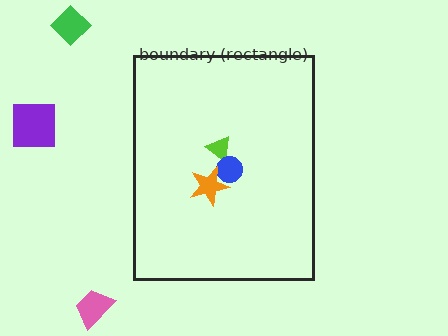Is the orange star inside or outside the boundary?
Inside.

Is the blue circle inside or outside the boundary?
Inside.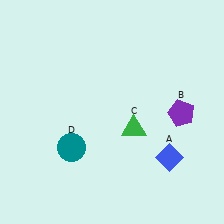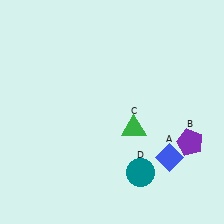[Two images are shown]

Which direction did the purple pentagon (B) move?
The purple pentagon (B) moved down.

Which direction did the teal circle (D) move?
The teal circle (D) moved right.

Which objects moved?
The objects that moved are: the purple pentagon (B), the teal circle (D).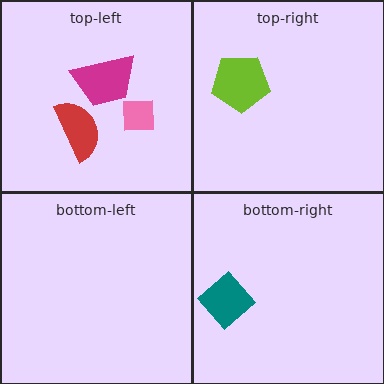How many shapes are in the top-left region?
3.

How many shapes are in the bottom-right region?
1.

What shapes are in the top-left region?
The red semicircle, the magenta trapezoid, the pink square.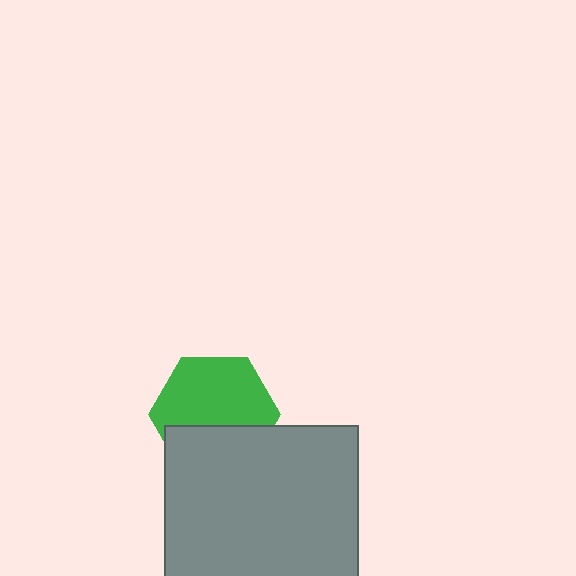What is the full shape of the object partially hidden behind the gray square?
The partially hidden object is a green hexagon.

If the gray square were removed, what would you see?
You would see the complete green hexagon.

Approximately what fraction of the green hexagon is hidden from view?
Roughly 37% of the green hexagon is hidden behind the gray square.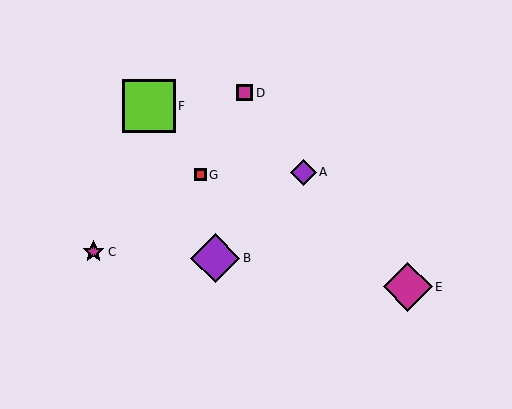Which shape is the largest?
The lime square (labeled F) is the largest.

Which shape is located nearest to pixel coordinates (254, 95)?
The magenta square (labeled D) at (245, 93) is nearest to that location.